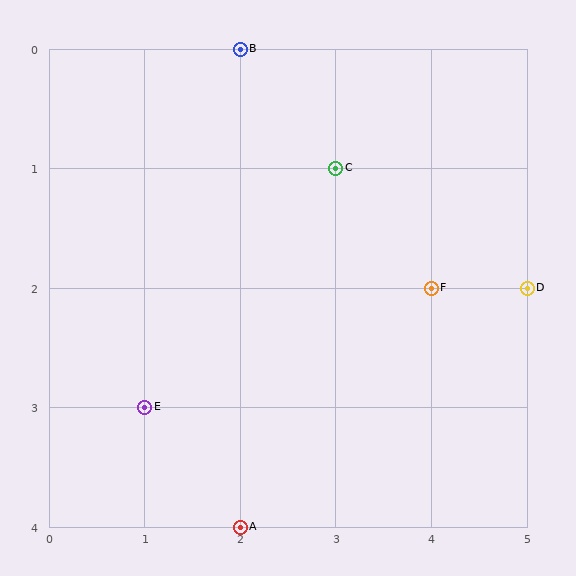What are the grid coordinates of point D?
Point D is at grid coordinates (5, 2).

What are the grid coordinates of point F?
Point F is at grid coordinates (4, 2).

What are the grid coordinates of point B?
Point B is at grid coordinates (2, 0).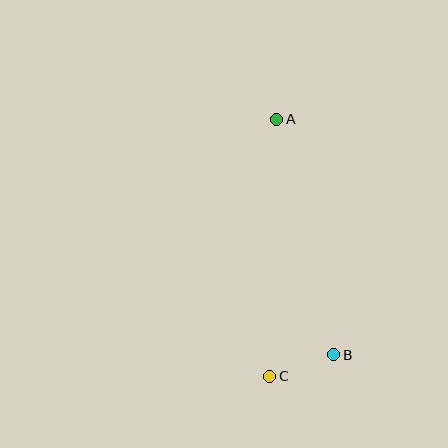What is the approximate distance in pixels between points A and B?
The distance between A and B is approximately 242 pixels.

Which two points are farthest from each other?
Points A and C are farthest from each other.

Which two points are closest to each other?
Points B and C are closest to each other.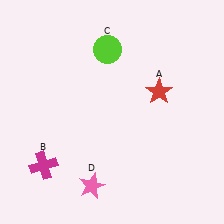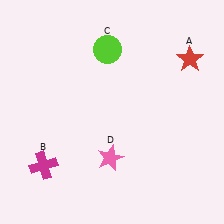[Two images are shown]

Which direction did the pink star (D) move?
The pink star (D) moved up.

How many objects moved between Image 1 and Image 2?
2 objects moved between the two images.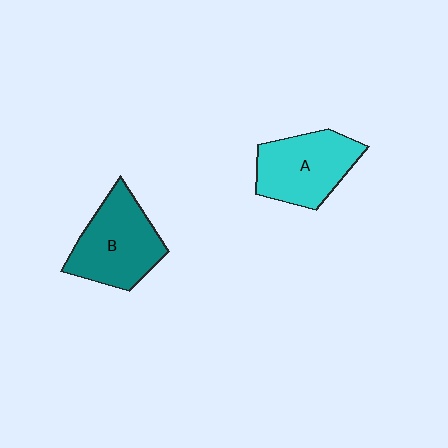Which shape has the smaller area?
Shape A (cyan).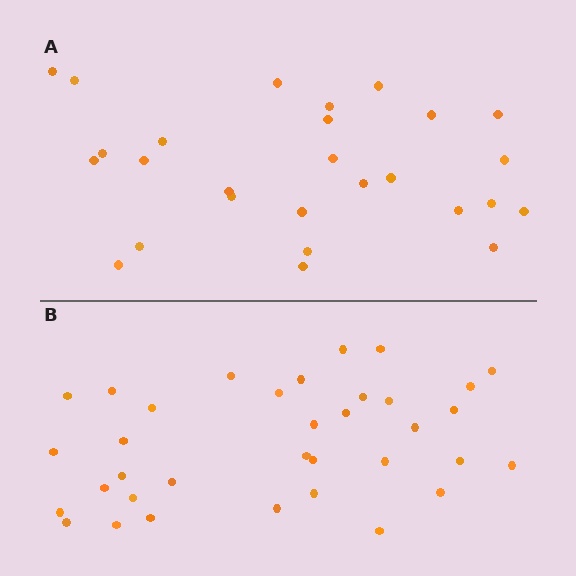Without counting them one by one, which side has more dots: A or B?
Region B (the bottom region) has more dots.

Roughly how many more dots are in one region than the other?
Region B has roughly 8 or so more dots than region A.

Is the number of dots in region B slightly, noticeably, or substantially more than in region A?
Region B has noticeably more, but not dramatically so. The ratio is roughly 1.3 to 1.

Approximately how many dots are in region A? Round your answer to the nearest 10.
About 30 dots. (The exact count is 27, which rounds to 30.)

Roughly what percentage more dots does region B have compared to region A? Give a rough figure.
About 30% more.